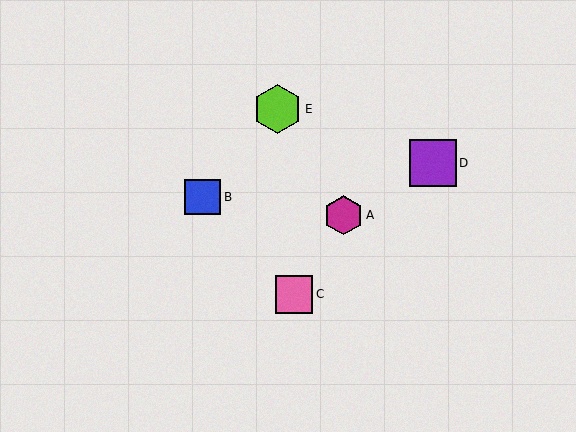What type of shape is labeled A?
Shape A is a magenta hexagon.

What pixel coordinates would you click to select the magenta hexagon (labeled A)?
Click at (344, 215) to select the magenta hexagon A.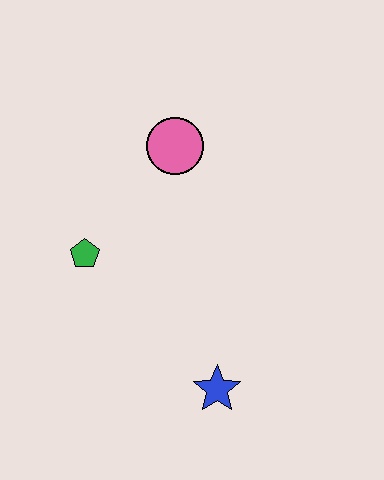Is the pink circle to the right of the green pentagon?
Yes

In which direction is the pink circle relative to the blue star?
The pink circle is above the blue star.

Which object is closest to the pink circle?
The green pentagon is closest to the pink circle.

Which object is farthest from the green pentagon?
The blue star is farthest from the green pentagon.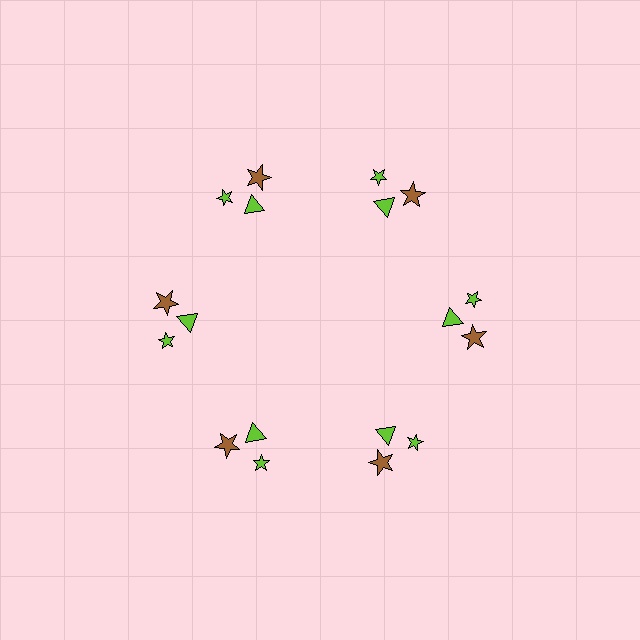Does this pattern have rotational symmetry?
Yes, this pattern has 6-fold rotational symmetry. It looks the same after rotating 60 degrees around the center.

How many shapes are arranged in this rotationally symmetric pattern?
There are 18 shapes, arranged in 6 groups of 3.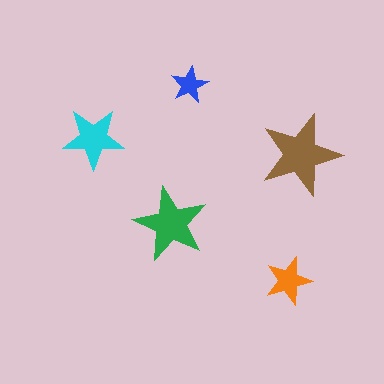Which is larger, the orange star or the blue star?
The orange one.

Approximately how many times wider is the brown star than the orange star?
About 1.5 times wider.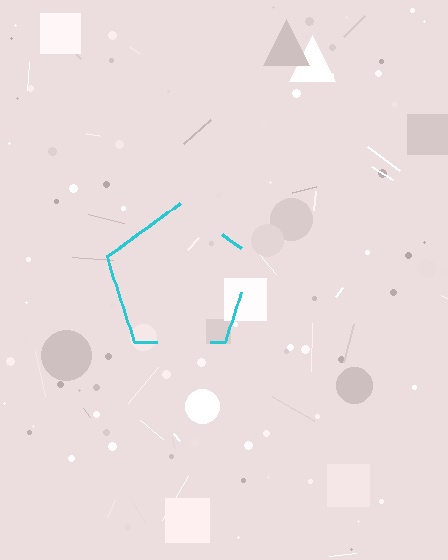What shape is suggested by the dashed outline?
The dashed outline suggests a pentagon.